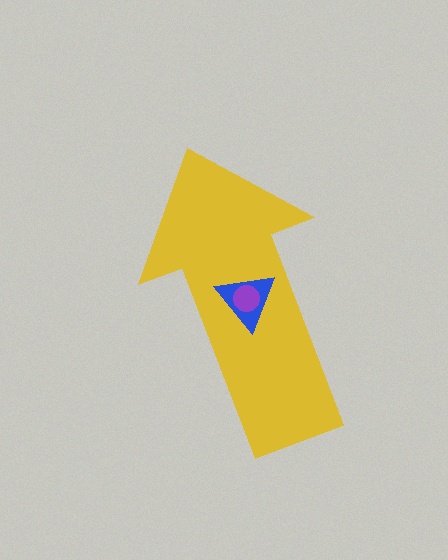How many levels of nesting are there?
3.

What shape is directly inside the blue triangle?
The purple circle.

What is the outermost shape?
The yellow arrow.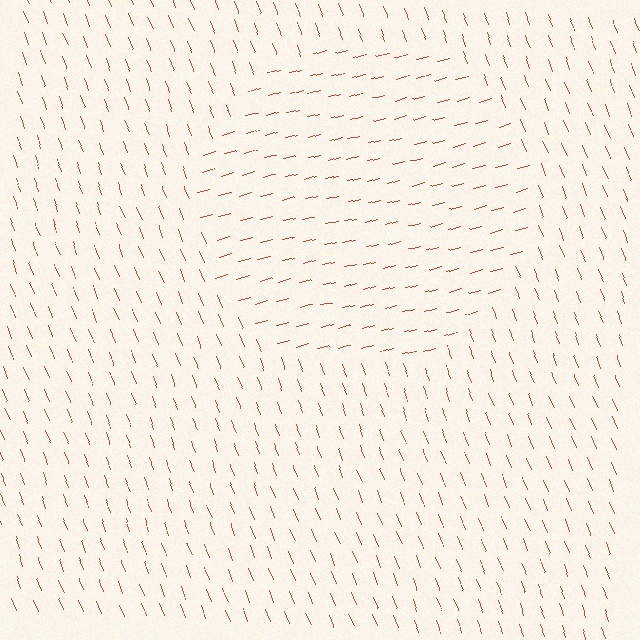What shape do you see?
I see a circle.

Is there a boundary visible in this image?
Yes, there is a texture boundary formed by a change in line orientation.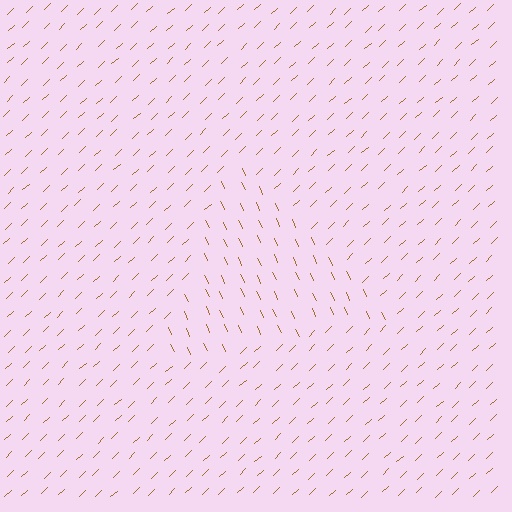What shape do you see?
I see a triangle.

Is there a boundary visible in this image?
Yes, there is a texture boundary formed by a change in line orientation.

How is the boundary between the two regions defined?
The boundary is defined purely by a change in line orientation (approximately 71 degrees difference). All lines are the same color and thickness.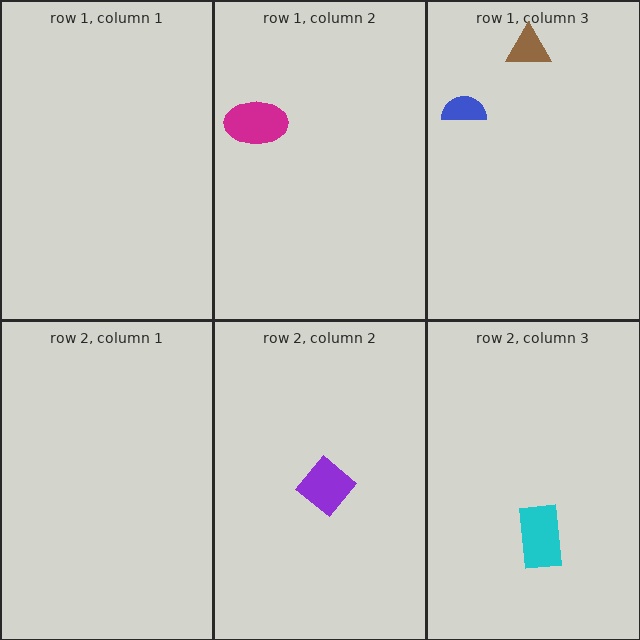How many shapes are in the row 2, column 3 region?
1.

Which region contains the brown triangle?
The row 1, column 3 region.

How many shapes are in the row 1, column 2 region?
1.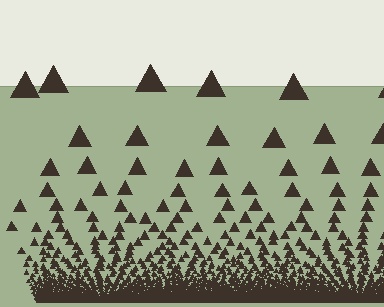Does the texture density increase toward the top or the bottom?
Density increases toward the bottom.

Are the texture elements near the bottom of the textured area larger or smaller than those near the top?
Smaller. The gradient is inverted — elements near the bottom are smaller and denser.